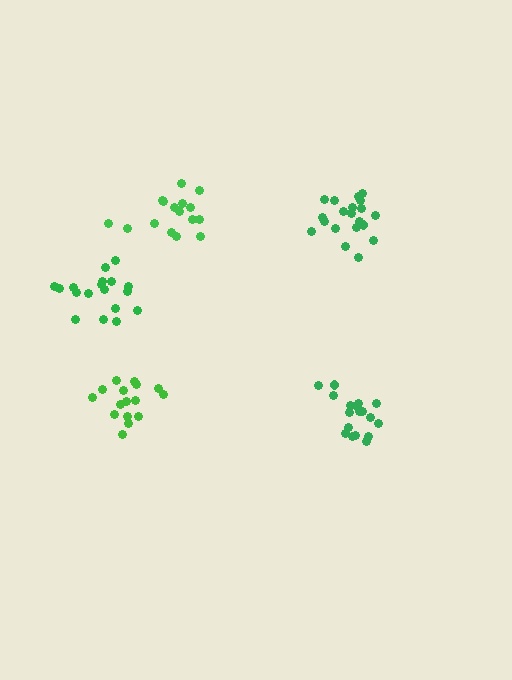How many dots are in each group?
Group 1: 16 dots, Group 2: 20 dots, Group 3: 19 dots, Group 4: 18 dots, Group 5: 16 dots (89 total).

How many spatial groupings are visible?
There are 5 spatial groupings.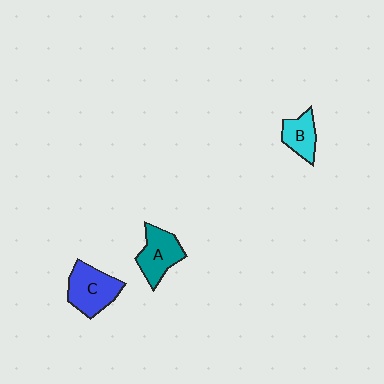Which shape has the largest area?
Shape C (blue).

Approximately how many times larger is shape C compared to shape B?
Approximately 1.6 times.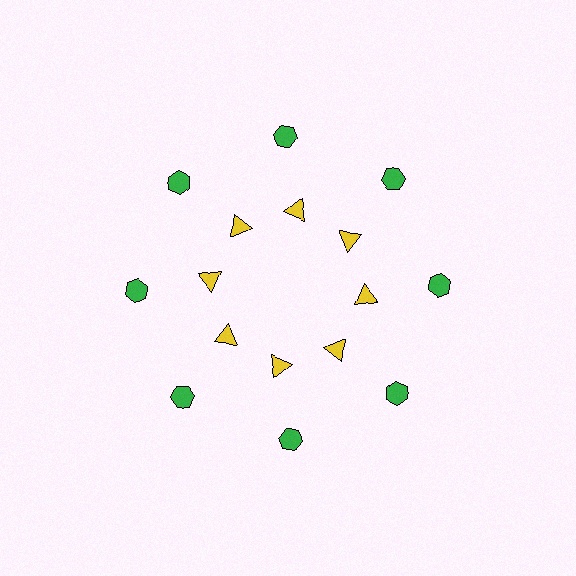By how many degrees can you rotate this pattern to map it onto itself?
The pattern maps onto itself every 45 degrees of rotation.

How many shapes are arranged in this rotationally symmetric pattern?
There are 16 shapes, arranged in 8 groups of 2.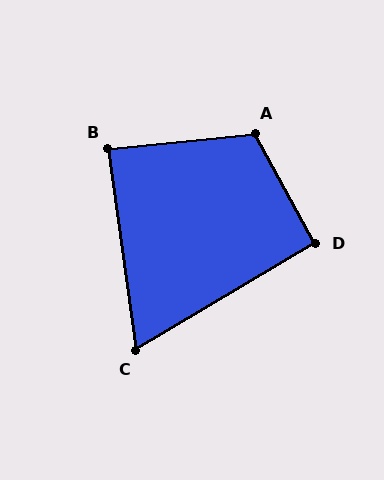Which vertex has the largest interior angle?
A, at approximately 113 degrees.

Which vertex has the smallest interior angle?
C, at approximately 67 degrees.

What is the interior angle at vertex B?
Approximately 88 degrees (approximately right).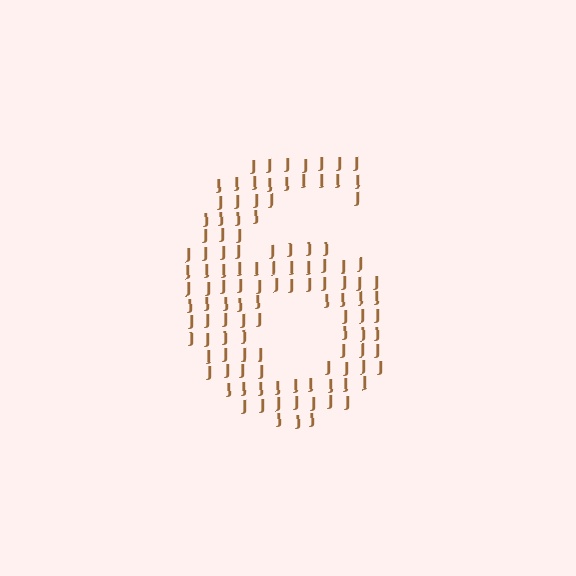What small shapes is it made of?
It is made of small letter J's.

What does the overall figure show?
The overall figure shows the digit 6.